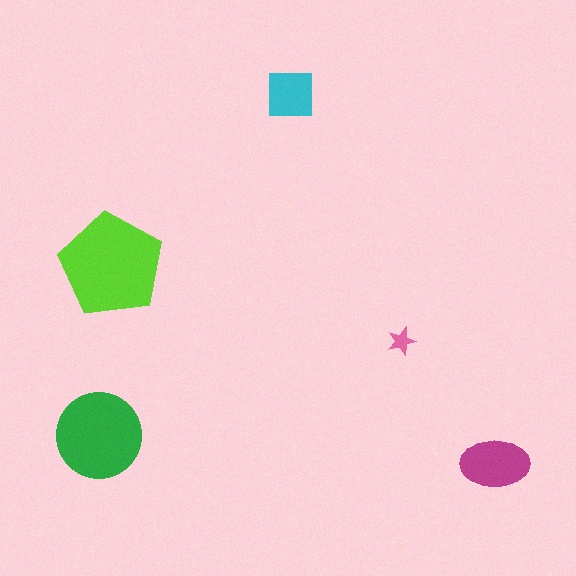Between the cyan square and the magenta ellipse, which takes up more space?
The magenta ellipse.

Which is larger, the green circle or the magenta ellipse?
The green circle.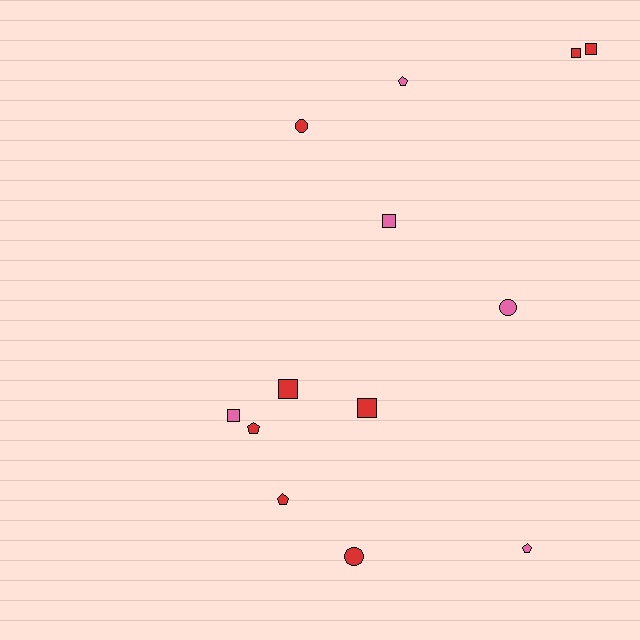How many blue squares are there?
There are no blue squares.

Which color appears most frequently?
Red, with 8 objects.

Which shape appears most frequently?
Square, with 6 objects.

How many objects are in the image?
There are 13 objects.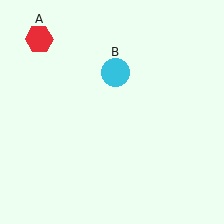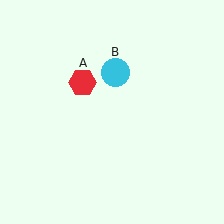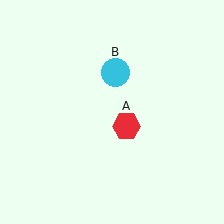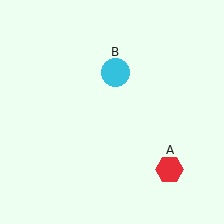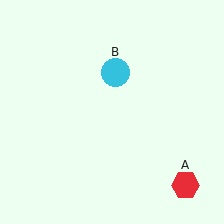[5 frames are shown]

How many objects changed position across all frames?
1 object changed position: red hexagon (object A).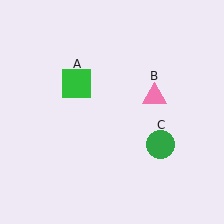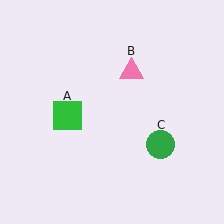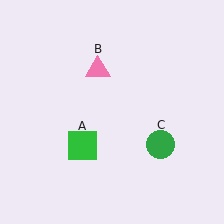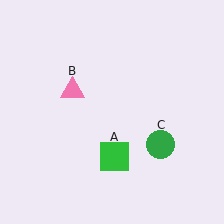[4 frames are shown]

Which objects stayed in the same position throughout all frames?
Green circle (object C) remained stationary.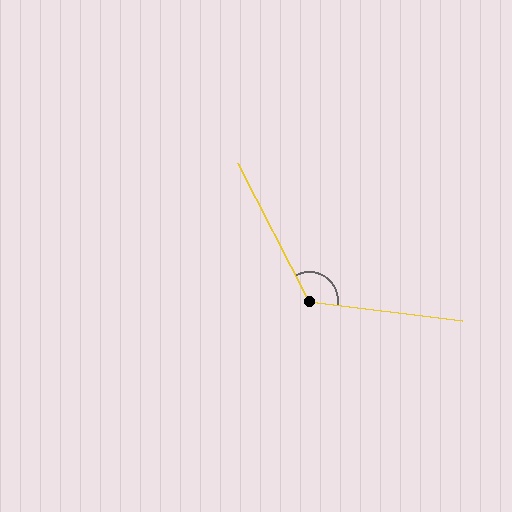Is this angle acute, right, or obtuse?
It is obtuse.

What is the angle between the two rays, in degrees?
Approximately 124 degrees.